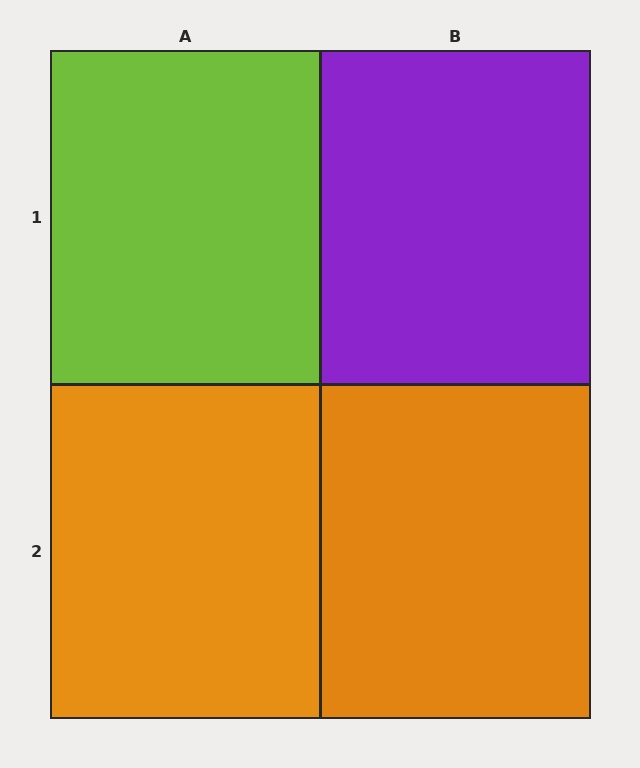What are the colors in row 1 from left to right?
Lime, purple.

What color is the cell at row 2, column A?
Orange.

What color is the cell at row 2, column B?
Orange.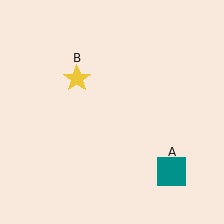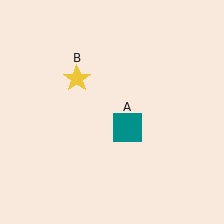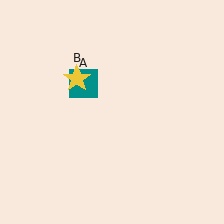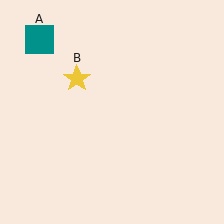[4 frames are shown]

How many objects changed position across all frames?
1 object changed position: teal square (object A).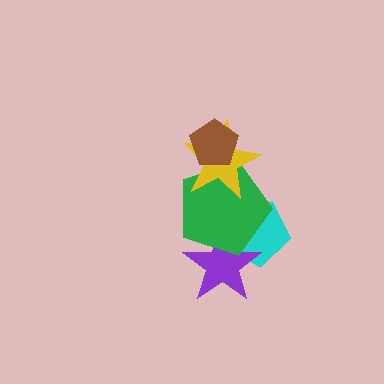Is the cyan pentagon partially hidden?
Yes, it is partially covered by another shape.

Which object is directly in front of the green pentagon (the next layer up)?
The yellow star is directly in front of the green pentagon.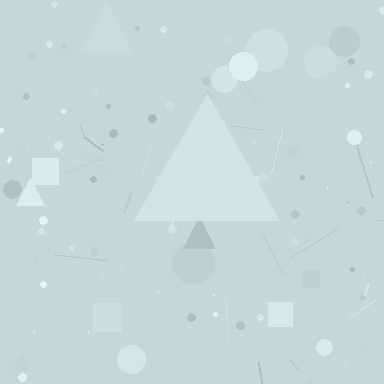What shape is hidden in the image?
A triangle is hidden in the image.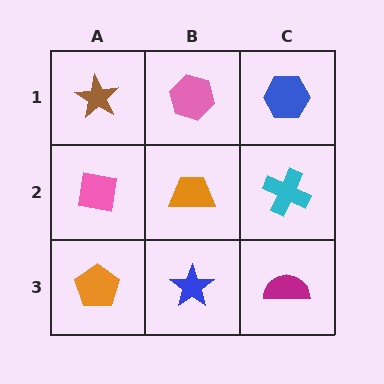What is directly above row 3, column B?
An orange trapezoid.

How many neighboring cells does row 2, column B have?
4.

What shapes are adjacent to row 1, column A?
A pink square (row 2, column A), a pink hexagon (row 1, column B).